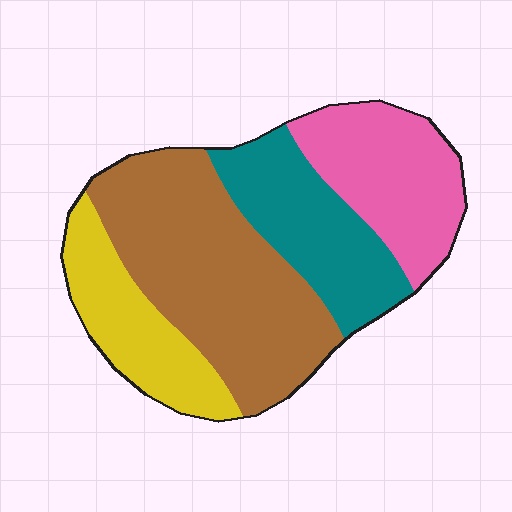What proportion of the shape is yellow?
Yellow takes up about one sixth (1/6) of the shape.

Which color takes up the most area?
Brown, at roughly 40%.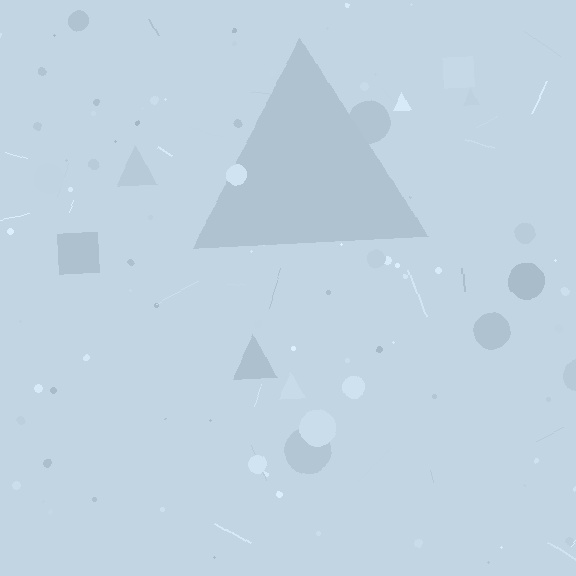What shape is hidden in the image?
A triangle is hidden in the image.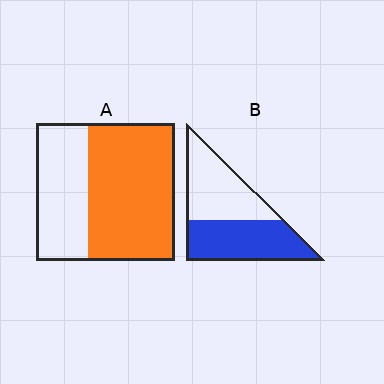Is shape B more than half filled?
Roughly half.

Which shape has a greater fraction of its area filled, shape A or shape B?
Shape A.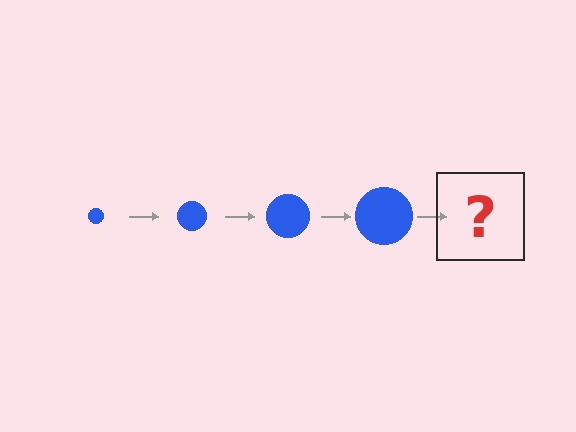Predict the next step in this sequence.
The next step is a blue circle, larger than the previous one.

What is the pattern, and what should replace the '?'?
The pattern is that the circle gets progressively larger each step. The '?' should be a blue circle, larger than the previous one.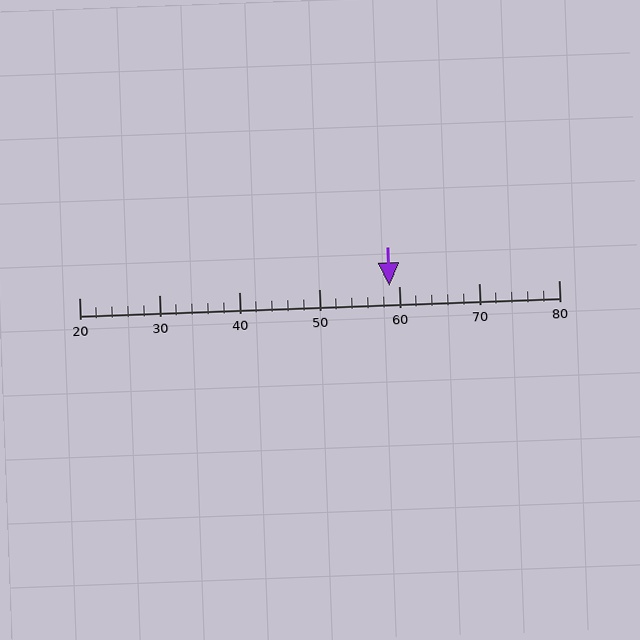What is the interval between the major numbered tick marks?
The major tick marks are spaced 10 units apart.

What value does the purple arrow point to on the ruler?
The purple arrow points to approximately 59.